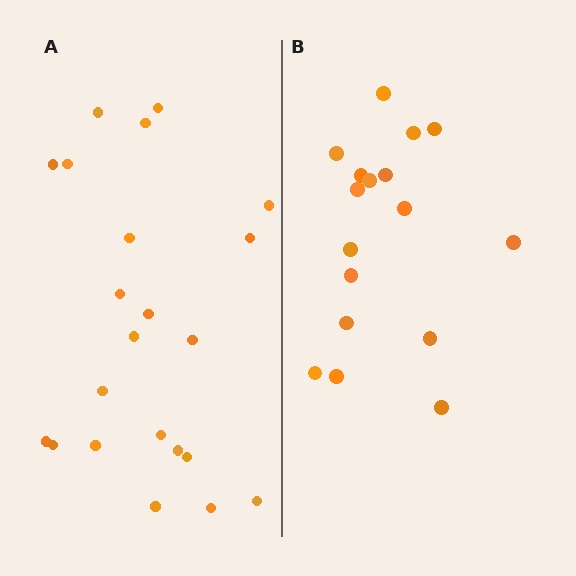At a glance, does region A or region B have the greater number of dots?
Region A (the left region) has more dots.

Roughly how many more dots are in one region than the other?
Region A has about 5 more dots than region B.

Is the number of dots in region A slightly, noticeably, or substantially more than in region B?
Region A has noticeably more, but not dramatically so. The ratio is roughly 1.3 to 1.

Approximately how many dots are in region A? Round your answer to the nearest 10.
About 20 dots. (The exact count is 22, which rounds to 20.)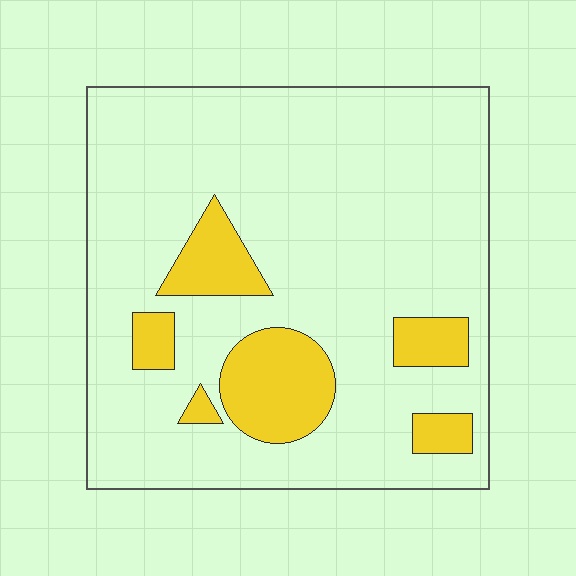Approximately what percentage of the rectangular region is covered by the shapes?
Approximately 15%.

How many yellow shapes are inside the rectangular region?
6.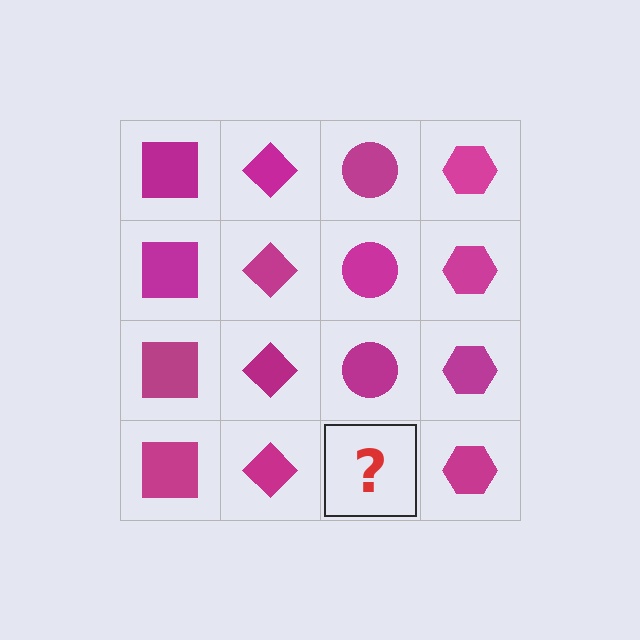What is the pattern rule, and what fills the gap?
The rule is that each column has a consistent shape. The gap should be filled with a magenta circle.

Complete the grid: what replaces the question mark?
The question mark should be replaced with a magenta circle.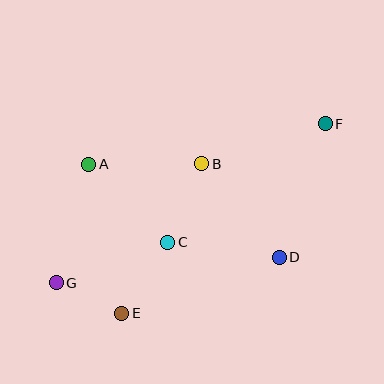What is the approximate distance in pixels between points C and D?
The distance between C and D is approximately 112 pixels.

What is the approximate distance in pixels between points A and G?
The distance between A and G is approximately 123 pixels.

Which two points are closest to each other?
Points E and G are closest to each other.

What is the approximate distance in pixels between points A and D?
The distance between A and D is approximately 212 pixels.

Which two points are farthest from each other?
Points F and G are farthest from each other.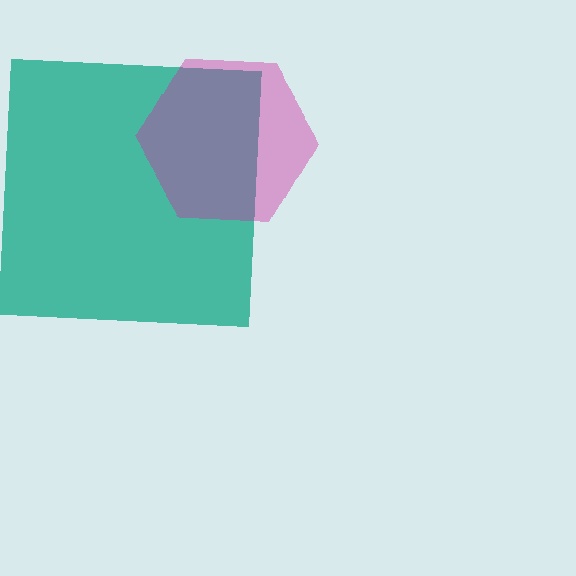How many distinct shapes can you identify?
There are 2 distinct shapes: a teal square, a magenta hexagon.